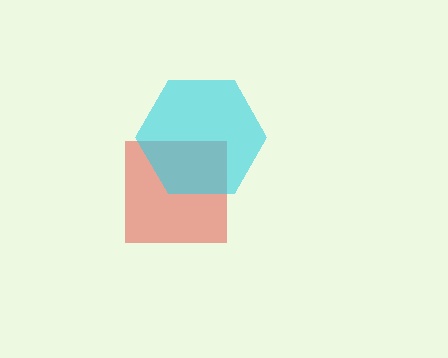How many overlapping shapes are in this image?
There are 2 overlapping shapes in the image.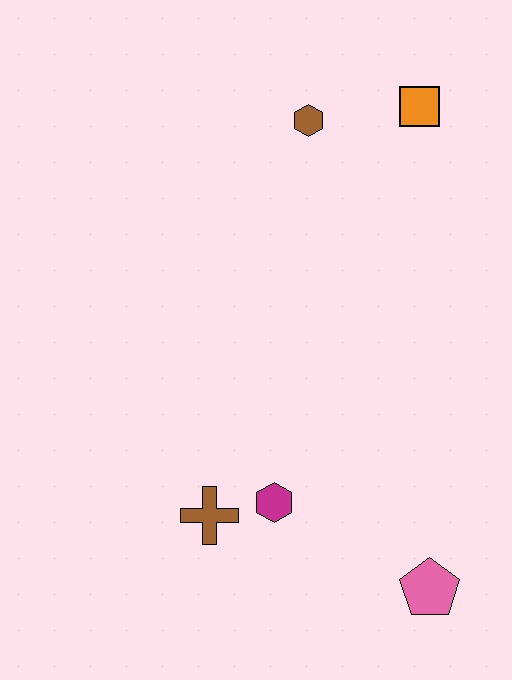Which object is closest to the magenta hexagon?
The brown cross is closest to the magenta hexagon.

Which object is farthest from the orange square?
The pink pentagon is farthest from the orange square.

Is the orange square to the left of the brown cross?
No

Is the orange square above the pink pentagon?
Yes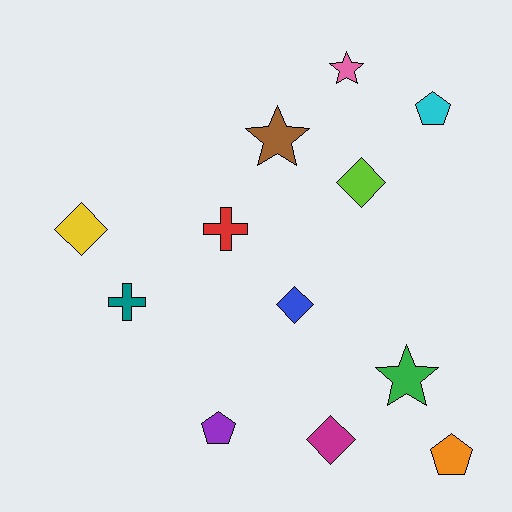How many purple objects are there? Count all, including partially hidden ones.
There is 1 purple object.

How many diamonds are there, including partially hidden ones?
There are 4 diamonds.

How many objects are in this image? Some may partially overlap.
There are 12 objects.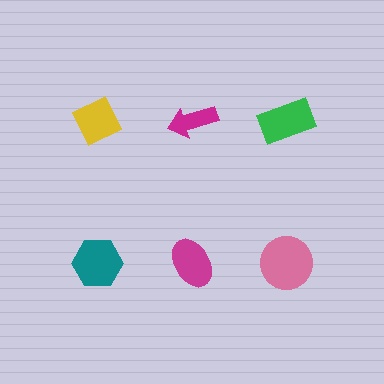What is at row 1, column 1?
A yellow diamond.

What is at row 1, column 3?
A green rectangle.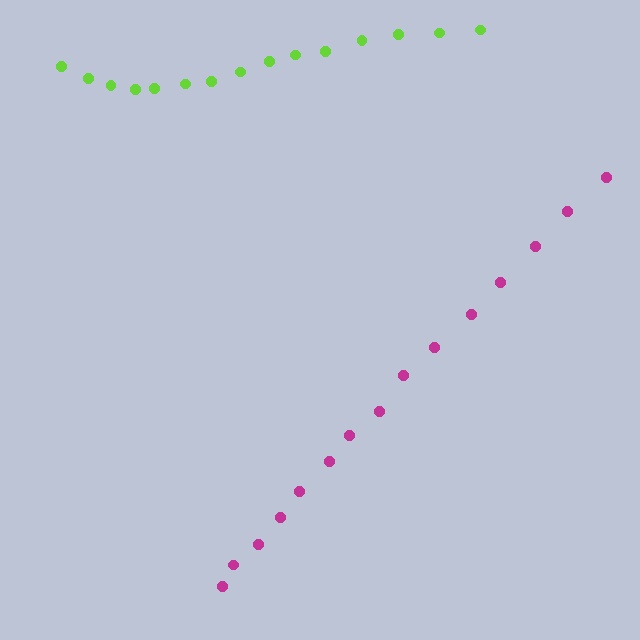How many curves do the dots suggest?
There are 2 distinct paths.